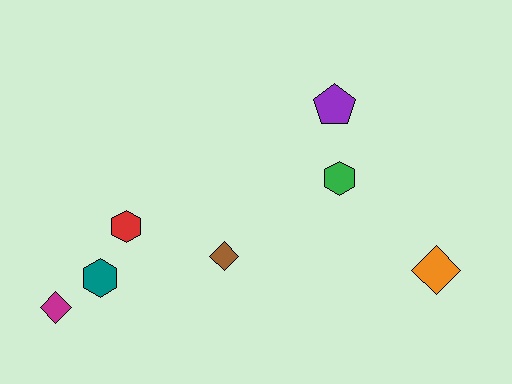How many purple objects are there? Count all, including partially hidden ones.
There is 1 purple object.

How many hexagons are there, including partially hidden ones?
There are 3 hexagons.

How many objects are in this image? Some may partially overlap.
There are 7 objects.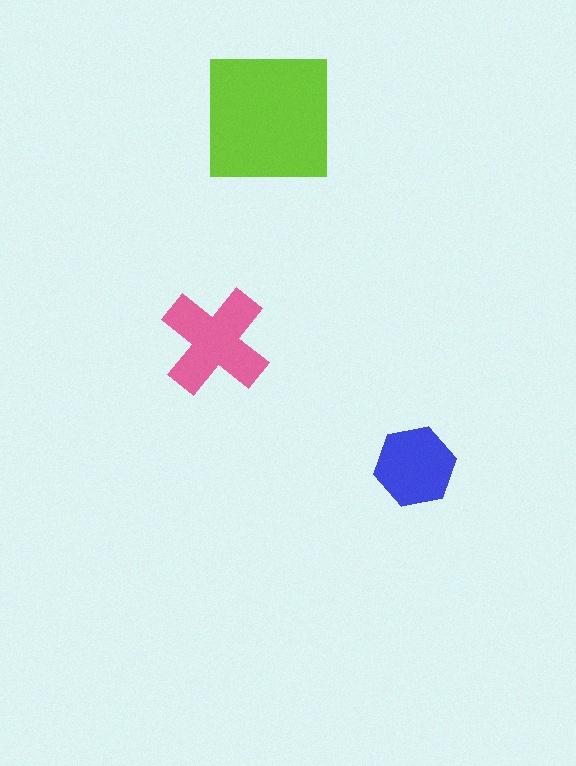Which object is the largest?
The lime square.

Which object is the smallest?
The blue hexagon.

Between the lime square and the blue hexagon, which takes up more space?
The lime square.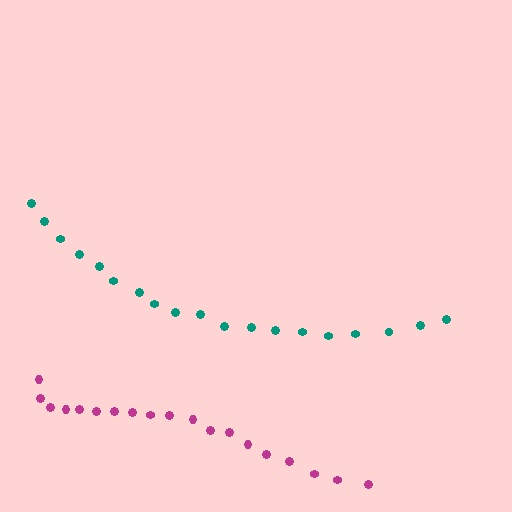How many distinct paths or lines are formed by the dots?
There are 2 distinct paths.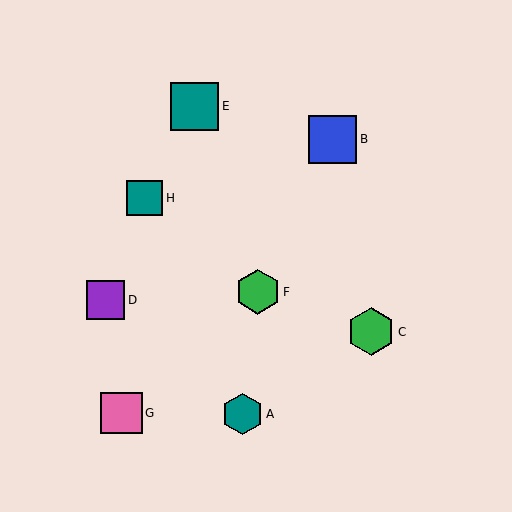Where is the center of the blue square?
The center of the blue square is at (333, 139).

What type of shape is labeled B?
Shape B is a blue square.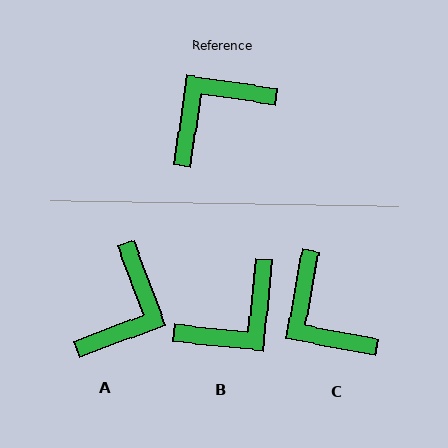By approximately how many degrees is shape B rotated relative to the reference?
Approximately 177 degrees clockwise.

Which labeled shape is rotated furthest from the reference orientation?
B, about 177 degrees away.